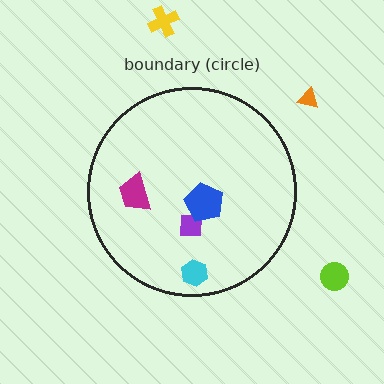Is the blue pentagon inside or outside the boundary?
Inside.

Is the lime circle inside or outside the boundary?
Outside.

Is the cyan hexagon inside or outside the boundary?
Inside.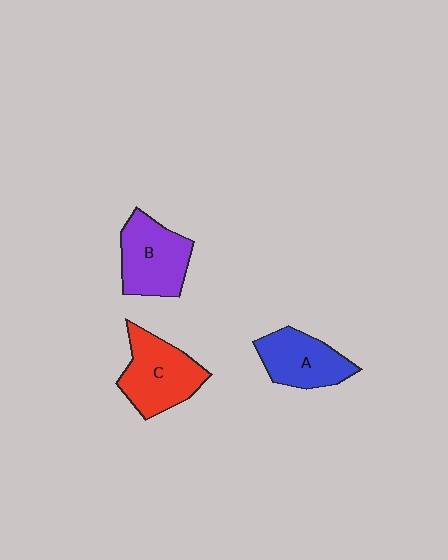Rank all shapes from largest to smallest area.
From largest to smallest: C (red), B (purple), A (blue).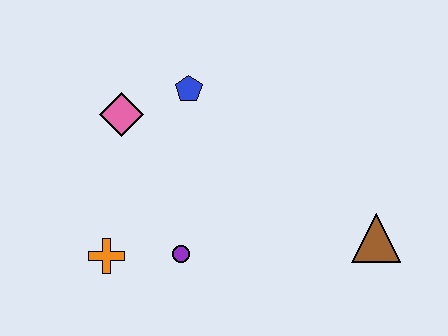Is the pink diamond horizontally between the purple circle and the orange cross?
Yes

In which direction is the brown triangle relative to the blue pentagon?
The brown triangle is to the right of the blue pentagon.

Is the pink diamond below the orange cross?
No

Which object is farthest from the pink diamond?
The brown triangle is farthest from the pink diamond.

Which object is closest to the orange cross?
The purple circle is closest to the orange cross.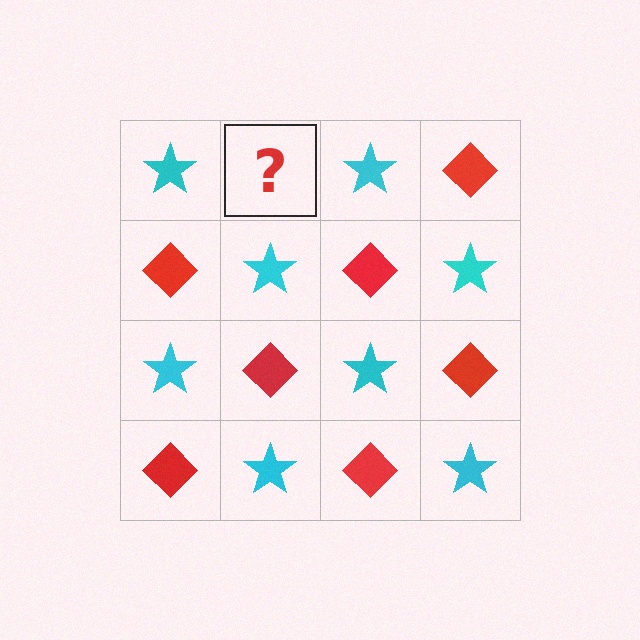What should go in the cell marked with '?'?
The missing cell should contain a red diamond.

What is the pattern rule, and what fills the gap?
The rule is that it alternates cyan star and red diamond in a checkerboard pattern. The gap should be filled with a red diamond.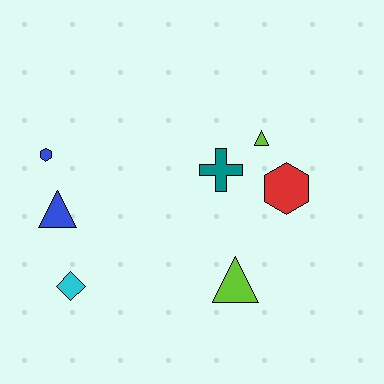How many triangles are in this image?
There are 3 triangles.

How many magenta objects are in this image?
There are no magenta objects.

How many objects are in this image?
There are 7 objects.